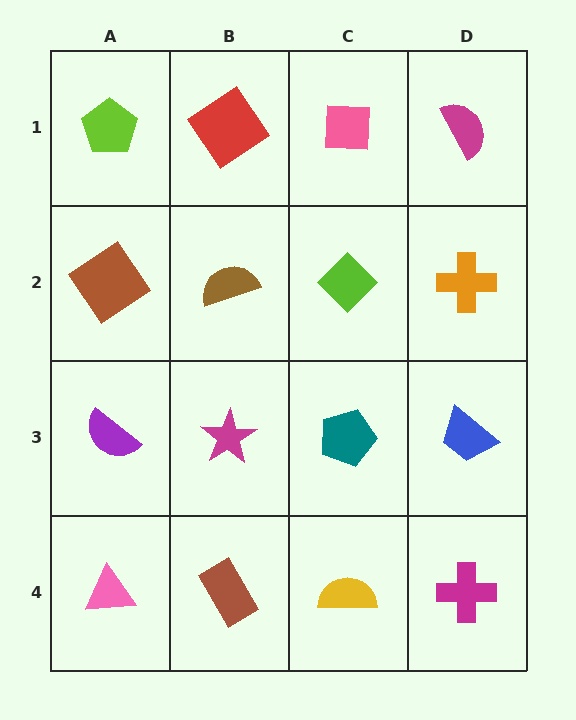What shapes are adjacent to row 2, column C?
A pink square (row 1, column C), a teal pentagon (row 3, column C), a brown semicircle (row 2, column B), an orange cross (row 2, column D).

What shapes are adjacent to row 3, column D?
An orange cross (row 2, column D), a magenta cross (row 4, column D), a teal pentagon (row 3, column C).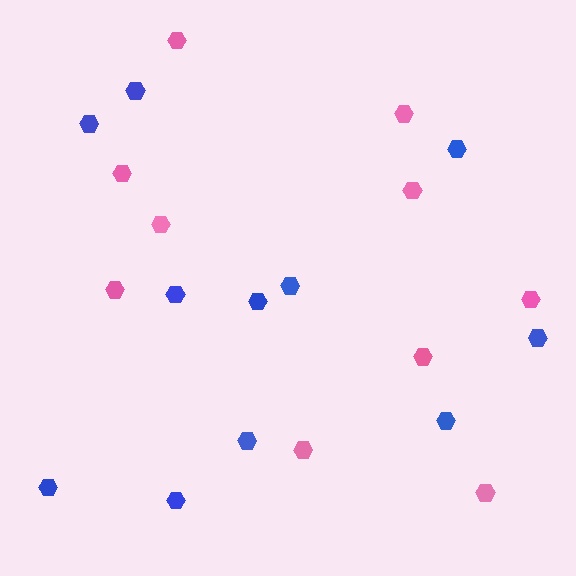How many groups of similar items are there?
There are 2 groups: one group of blue hexagons (11) and one group of pink hexagons (10).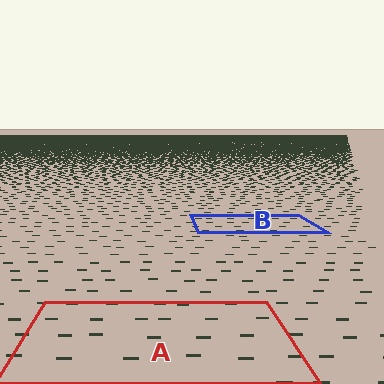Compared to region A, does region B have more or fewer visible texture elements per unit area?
Region B has more texture elements per unit area — they are packed more densely because it is farther away.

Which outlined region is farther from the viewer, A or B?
Region B is farther from the viewer — the texture elements inside it appear smaller and more densely packed.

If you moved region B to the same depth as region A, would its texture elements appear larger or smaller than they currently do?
They would appear larger. At a closer depth, the same texture elements are projected at a bigger on-screen size.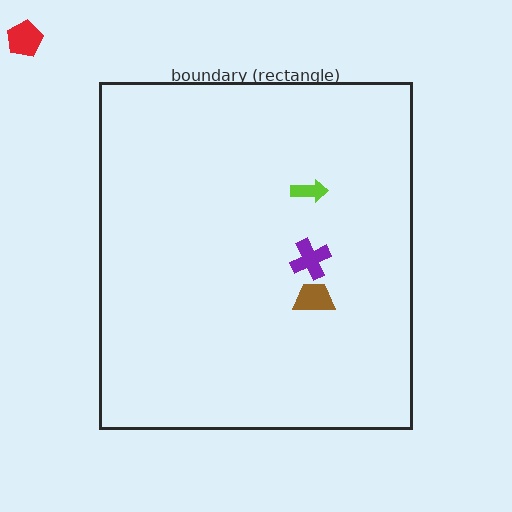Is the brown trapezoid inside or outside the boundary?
Inside.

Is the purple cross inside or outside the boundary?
Inside.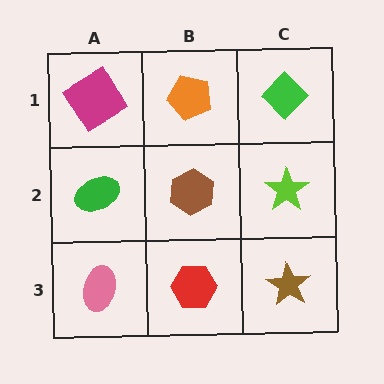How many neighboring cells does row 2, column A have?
3.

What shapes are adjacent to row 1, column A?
A green ellipse (row 2, column A), an orange pentagon (row 1, column B).